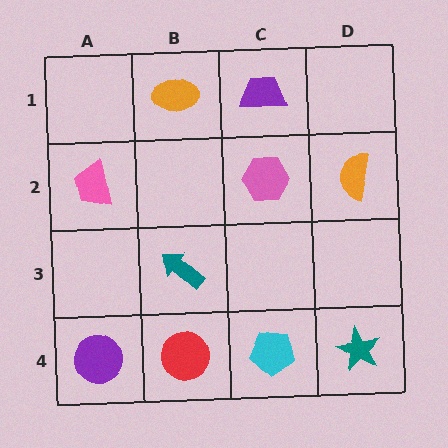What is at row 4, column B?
A red circle.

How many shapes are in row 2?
3 shapes.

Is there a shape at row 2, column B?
No, that cell is empty.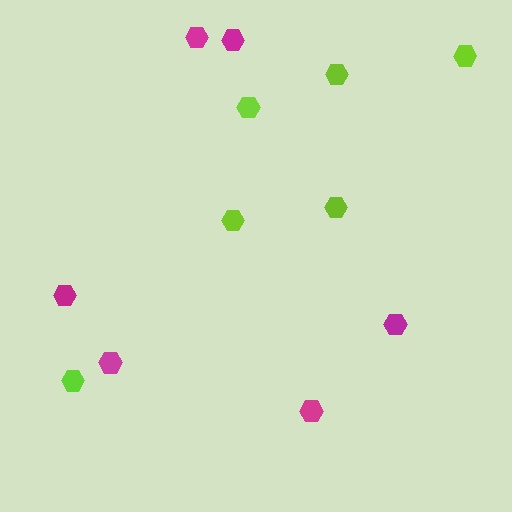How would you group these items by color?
There are 2 groups: one group of magenta hexagons (6) and one group of lime hexagons (6).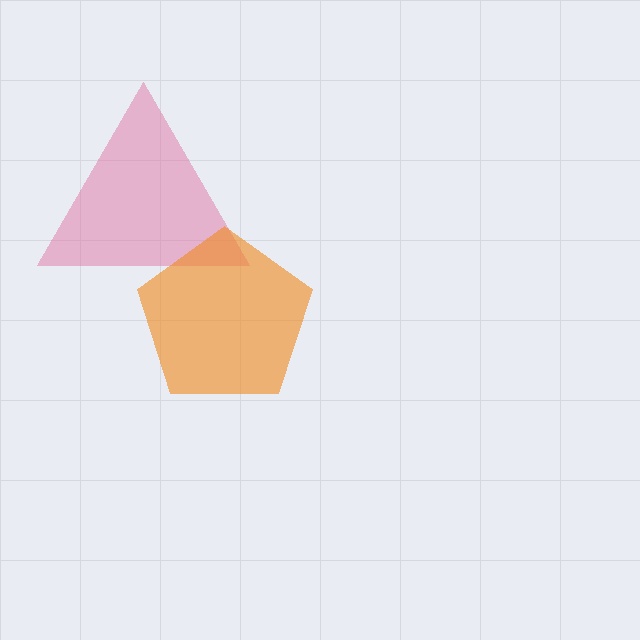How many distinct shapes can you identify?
There are 2 distinct shapes: a pink triangle, an orange pentagon.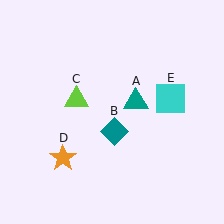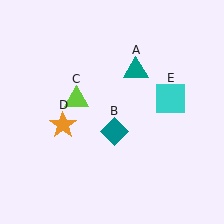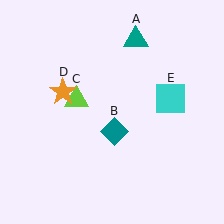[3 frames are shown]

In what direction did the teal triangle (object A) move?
The teal triangle (object A) moved up.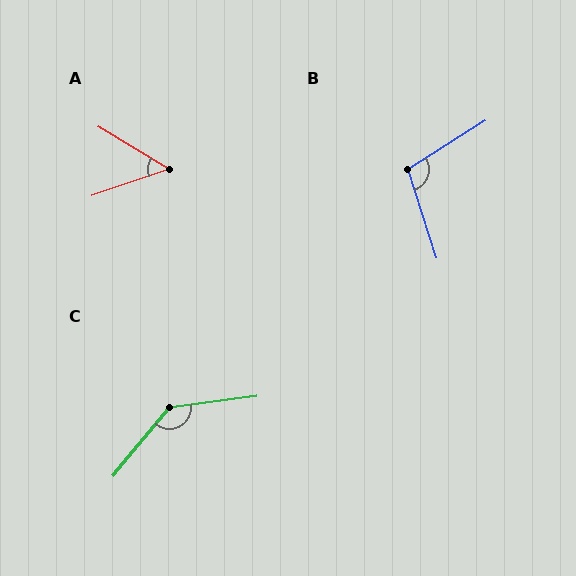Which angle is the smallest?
A, at approximately 50 degrees.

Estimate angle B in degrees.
Approximately 104 degrees.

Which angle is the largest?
C, at approximately 137 degrees.